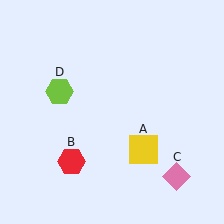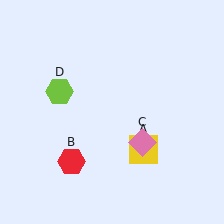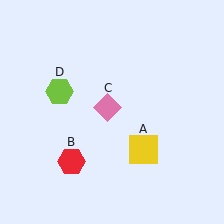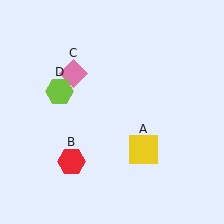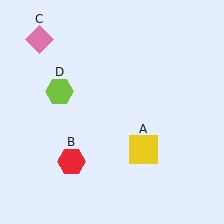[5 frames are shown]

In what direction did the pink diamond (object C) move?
The pink diamond (object C) moved up and to the left.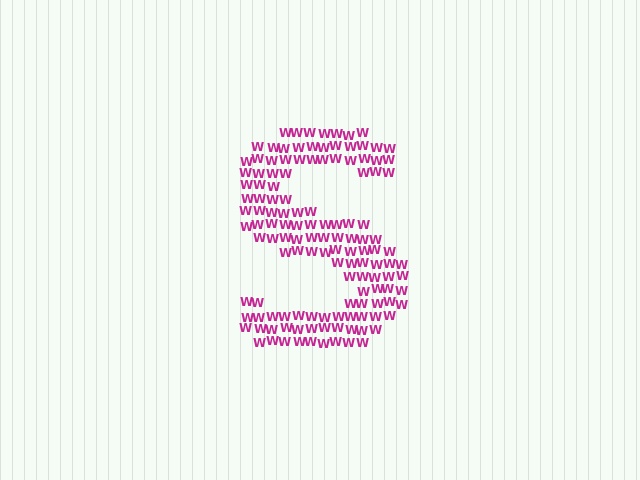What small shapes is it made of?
It is made of small letter W's.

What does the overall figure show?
The overall figure shows the letter S.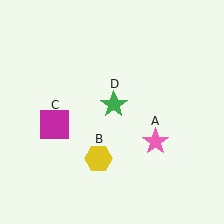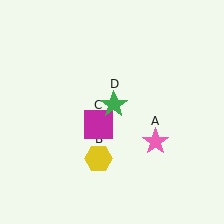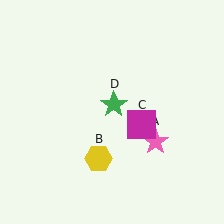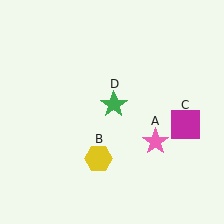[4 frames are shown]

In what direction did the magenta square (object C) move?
The magenta square (object C) moved right.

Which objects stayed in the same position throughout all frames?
Pink star (object A) and yellow hexagon (object B) and green star (object D) remained stationary.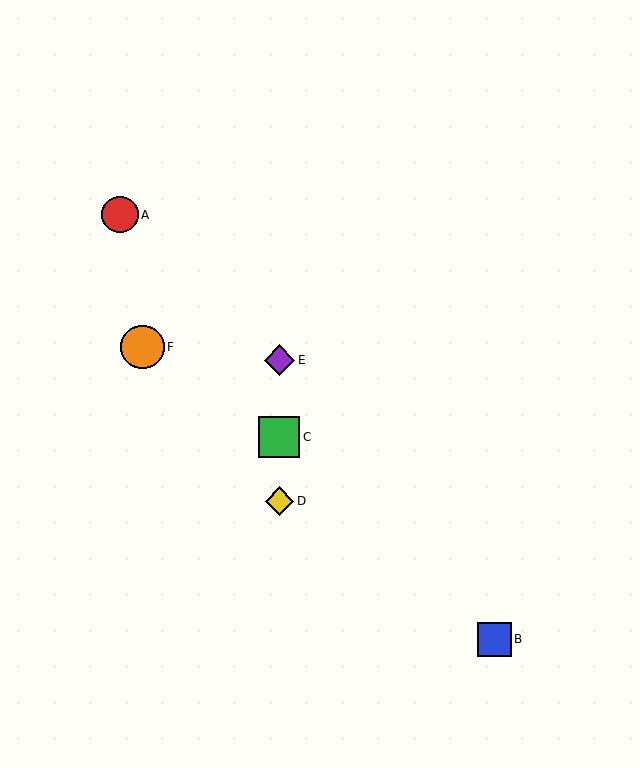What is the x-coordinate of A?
Object A is at x≈120.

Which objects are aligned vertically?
Objects C, D, E are aligned vertically.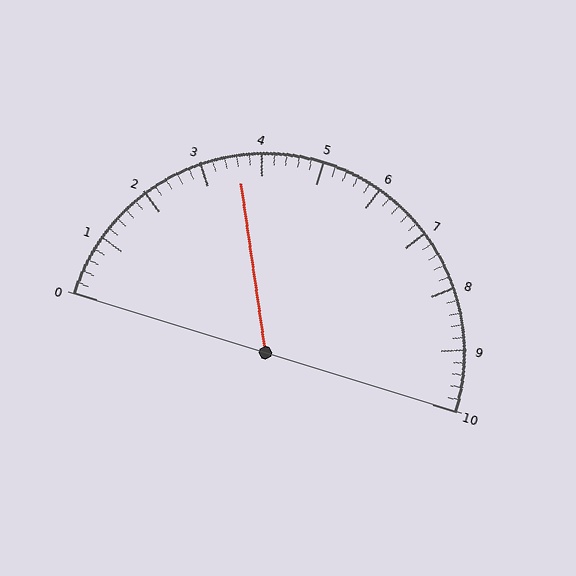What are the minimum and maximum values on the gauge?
The gauge ranges from 0 to 10.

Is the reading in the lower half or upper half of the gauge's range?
The reading is in the lower half of the range (0 to 10).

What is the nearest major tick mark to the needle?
The nearest major tick mark is 4.